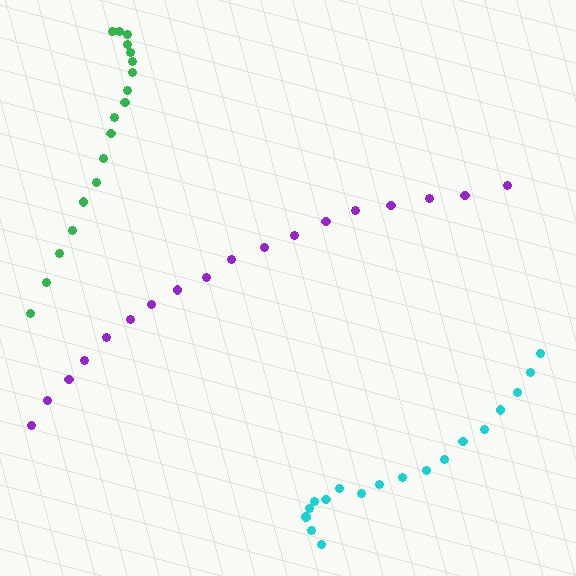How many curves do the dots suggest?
There are 3 distinct paths.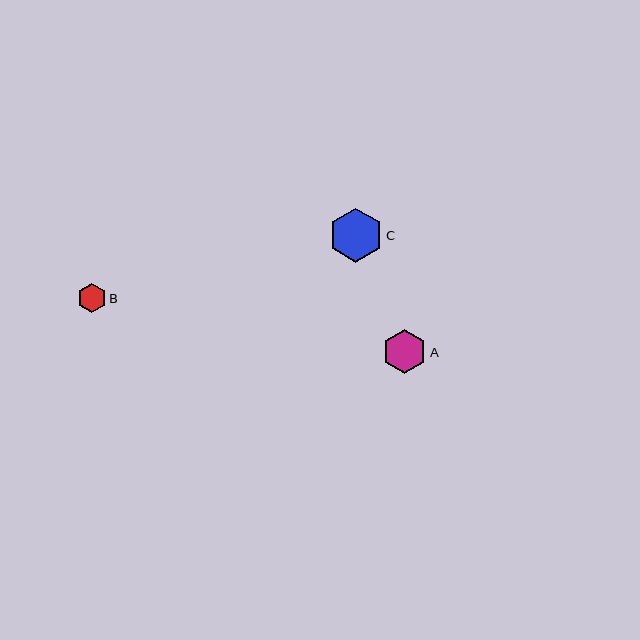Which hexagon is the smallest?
Hexagon B is the smallest with a size of approximately 29 pixels.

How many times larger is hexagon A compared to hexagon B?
Hexagon A is approximately 1.5 times the size of hexagon B.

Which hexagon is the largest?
Hexagon C is the largest with a size of approximately 53 pixels.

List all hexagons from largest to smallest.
From largest to smallest: C, A, B.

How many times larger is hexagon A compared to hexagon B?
Hexagon A is approximately 1.5 times the size of hexagon B.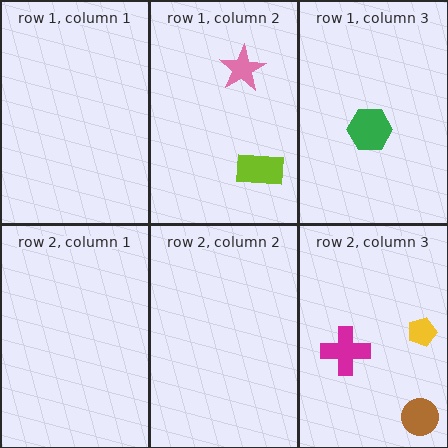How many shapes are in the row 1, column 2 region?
2.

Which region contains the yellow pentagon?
The row 2, column 3 region.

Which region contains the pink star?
The row 1, column 2 region.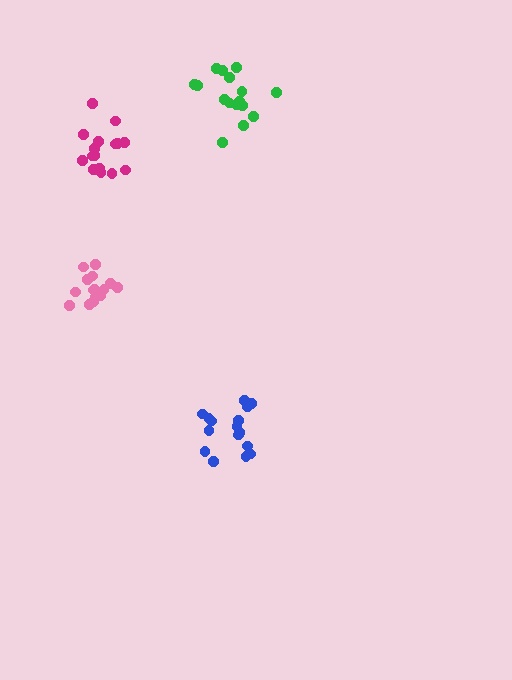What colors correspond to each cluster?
The clusters are colored: pink, magenta, green, blue.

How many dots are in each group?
Group 1: 15 dots, Group 2: 16 dots, Group 3: 16 dots, Group 4: 16 dots (63 total).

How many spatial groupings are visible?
There are 4 spatial groupings.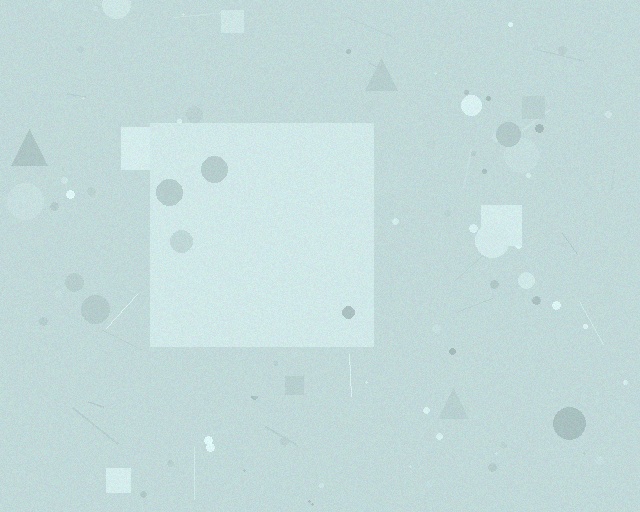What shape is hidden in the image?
A square is hidden in the image.